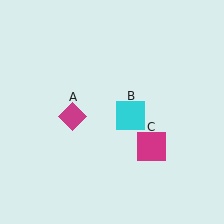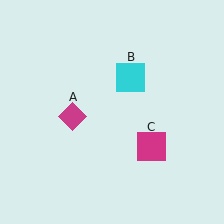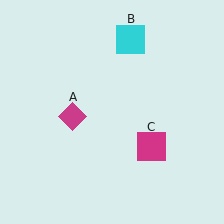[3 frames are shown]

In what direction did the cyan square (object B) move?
The cyan square (object B) moved up.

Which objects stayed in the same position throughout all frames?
Magenta diamond (object A) and magenta square (object C) remained stationary.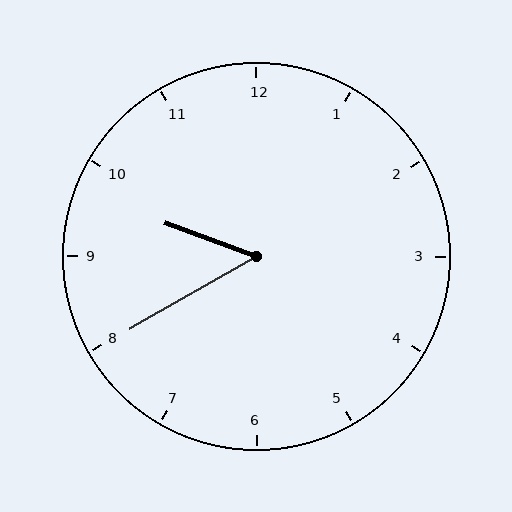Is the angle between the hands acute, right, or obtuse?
It is acute.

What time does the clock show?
9:40.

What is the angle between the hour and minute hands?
Approximately 50 degrees.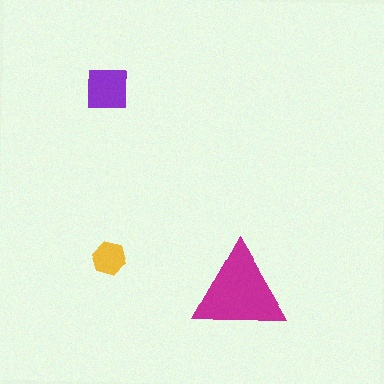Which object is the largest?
The magenta triangle.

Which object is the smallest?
The yellow hexagon.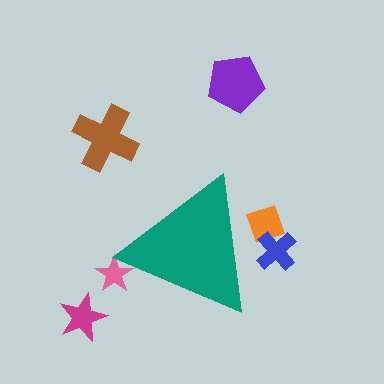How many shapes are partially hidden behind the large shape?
3 shapes are partially hidden.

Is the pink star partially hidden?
Yes, the pink star is partially hidden behind the teal triangle.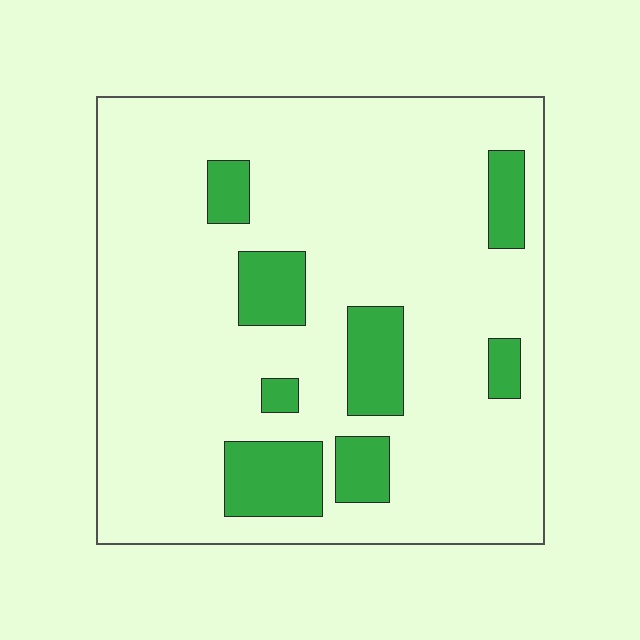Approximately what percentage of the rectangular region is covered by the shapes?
Approximately 15%.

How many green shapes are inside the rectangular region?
8.